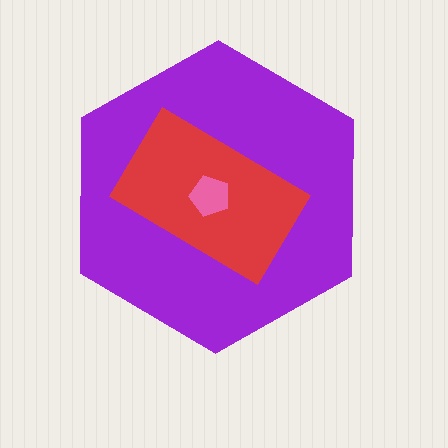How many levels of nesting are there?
3.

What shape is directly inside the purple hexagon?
The red rectangle.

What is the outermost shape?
The purple hexagon.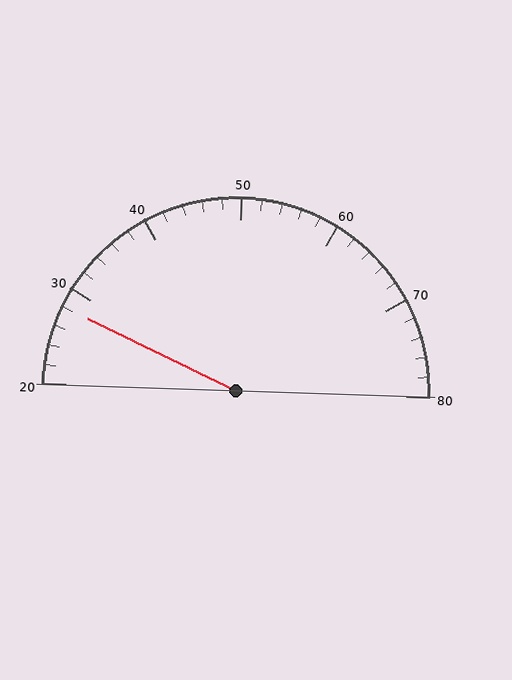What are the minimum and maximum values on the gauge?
The gauge ranges from 20 to 80.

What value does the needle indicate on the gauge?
The needle indicates approximately 28.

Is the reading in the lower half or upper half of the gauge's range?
The reading is in the lower half of the range (20 to 80).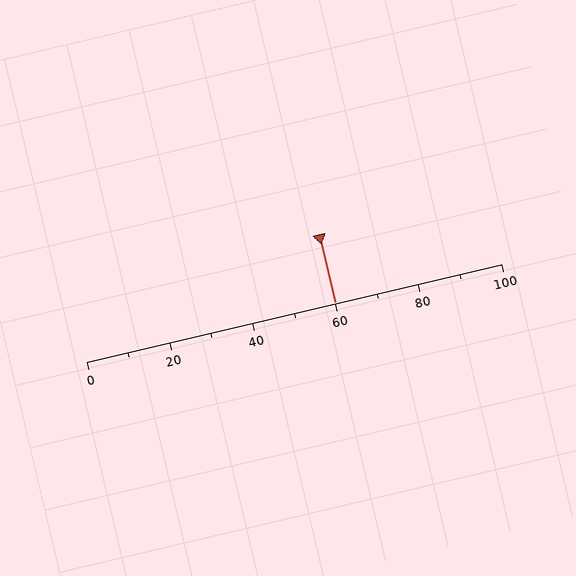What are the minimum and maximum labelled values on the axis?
The axis runs from 0 to 100.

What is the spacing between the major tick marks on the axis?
The major ticks are spaced 20 apart.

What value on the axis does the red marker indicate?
The marker indicates approximately 60.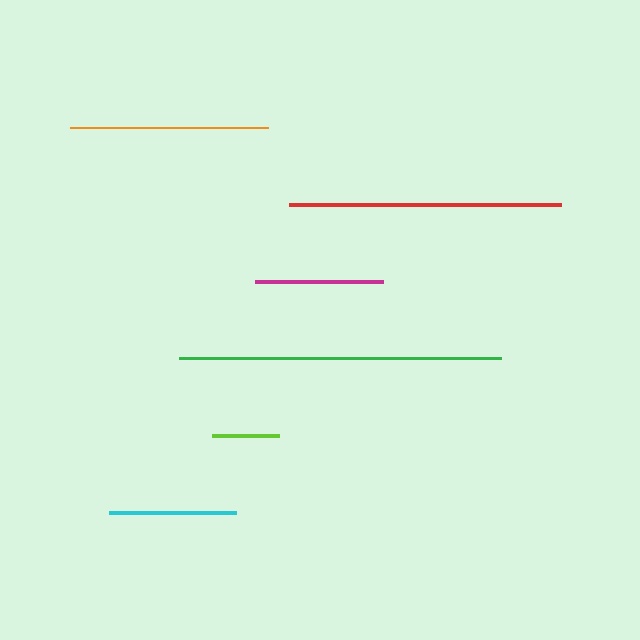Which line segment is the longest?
The green line is the longest at approximately 322 pixels.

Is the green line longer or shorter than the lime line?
The green line is longer than the lime line.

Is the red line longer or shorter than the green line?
The green line is longer than the red line.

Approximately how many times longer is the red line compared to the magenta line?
The red line is approximately 2.1 times the length of the magenta line.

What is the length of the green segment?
The green segment is approximately 322 pixels long.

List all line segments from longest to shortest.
From longest to shortest: green, red, orange, magenta, cyan, lime.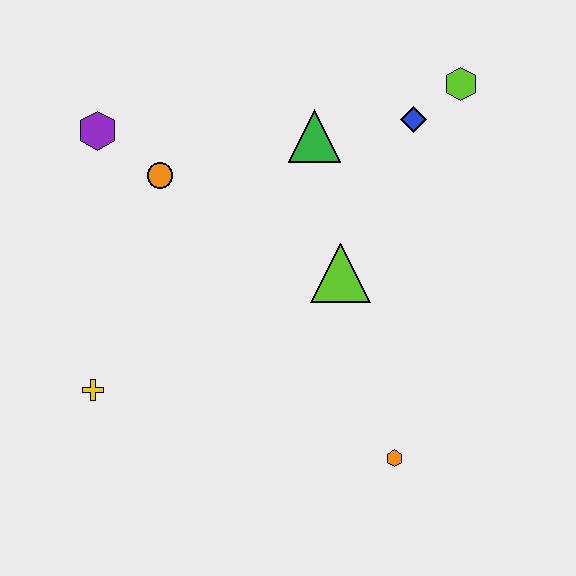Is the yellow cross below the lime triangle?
Yes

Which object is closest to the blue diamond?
The lime hexagon is closest to the blue diamond.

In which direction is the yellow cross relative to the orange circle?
The yellow cross is below the orange circle.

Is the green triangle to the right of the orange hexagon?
No